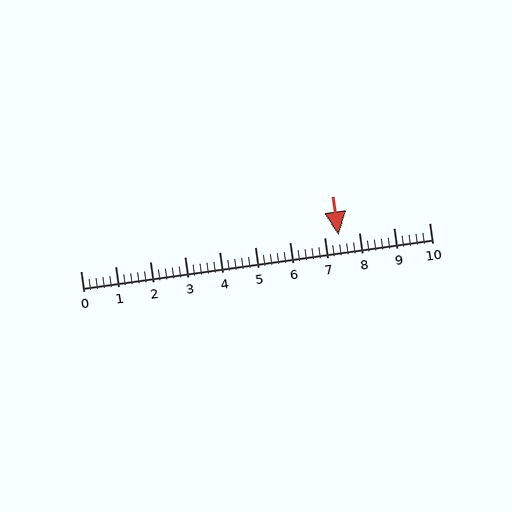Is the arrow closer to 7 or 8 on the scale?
The arrow is closer to 7.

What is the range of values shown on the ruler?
The ruler shows values from 0 to 10.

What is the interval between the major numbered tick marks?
The major tick marks are spaced 1 units apart.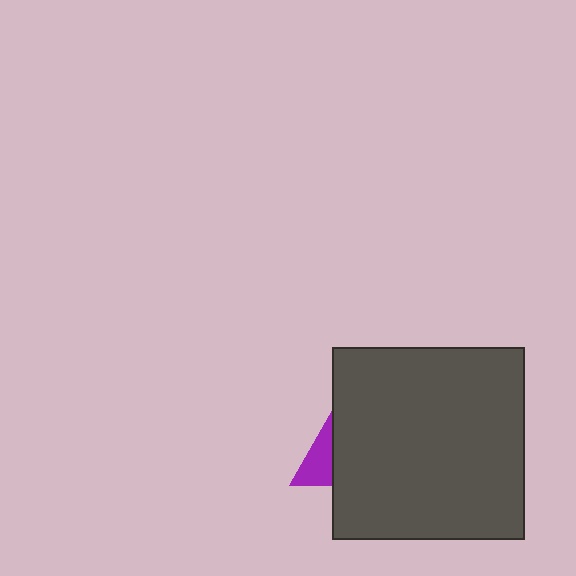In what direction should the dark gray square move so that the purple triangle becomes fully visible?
The dark gray square should move right. That is the shortest direction to clear the overlap and leave the purple triangle fully visible.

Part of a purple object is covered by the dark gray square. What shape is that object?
It is a triangle.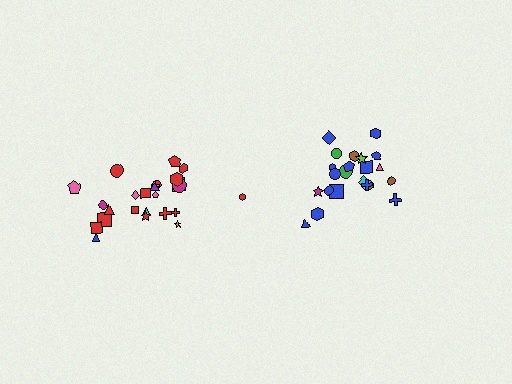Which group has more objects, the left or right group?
The left group.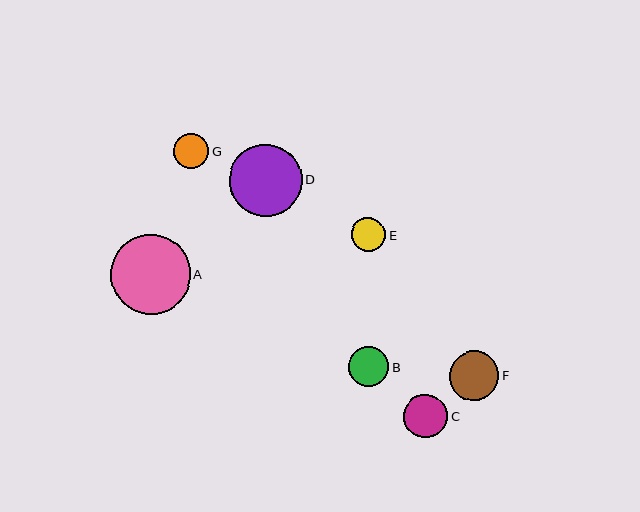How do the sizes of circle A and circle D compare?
Circle A and circle D are approximately the same size.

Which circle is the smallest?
Circle E is the smallest with a size of approximately 34 pixels.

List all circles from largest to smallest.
From largest to smallest: A, D, F, C, B, G, E.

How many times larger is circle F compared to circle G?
Circle F is approximately 1.4 times the size of circle G.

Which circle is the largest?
Circle A is the largest with a size of approximately 80 pixels.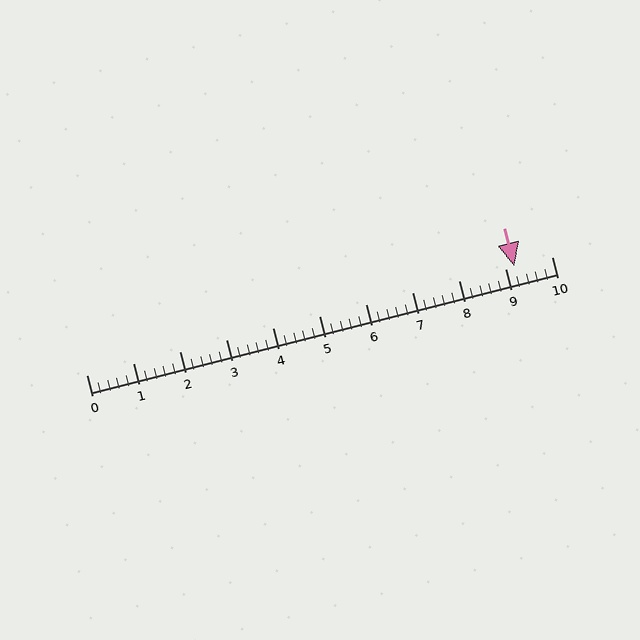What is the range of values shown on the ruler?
The ruler shows values from 0 to 10.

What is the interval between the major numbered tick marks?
The major tick marks are spaced 1 units apart.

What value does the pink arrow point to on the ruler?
The pink arrow points to approximately 9.2.